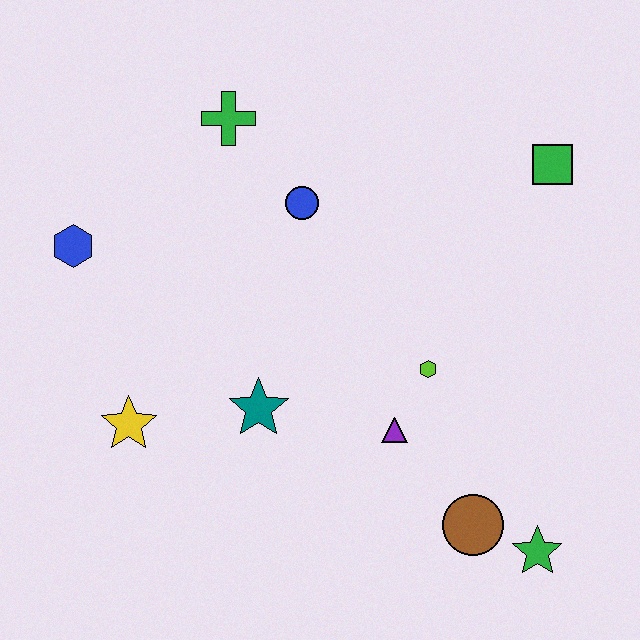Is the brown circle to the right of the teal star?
Yes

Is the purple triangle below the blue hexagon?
Yes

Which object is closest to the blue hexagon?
The yellow star is closest to the blue hexagon.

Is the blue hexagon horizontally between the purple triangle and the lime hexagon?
No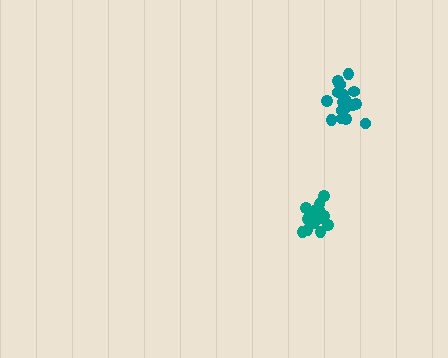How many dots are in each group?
Group 1: 16 dots, Group 2: 21 dots (37 total).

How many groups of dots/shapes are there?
There are 2 groups.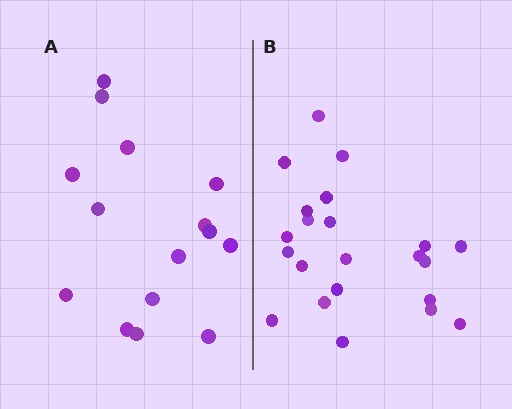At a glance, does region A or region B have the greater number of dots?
Region B (the right region) has more dots.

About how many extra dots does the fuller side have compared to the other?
Region B has roughly 8 or so more dots than region A.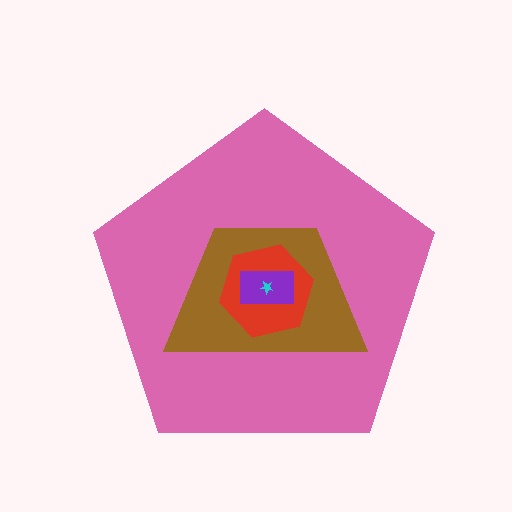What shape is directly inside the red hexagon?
The purple rectangle.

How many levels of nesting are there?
5.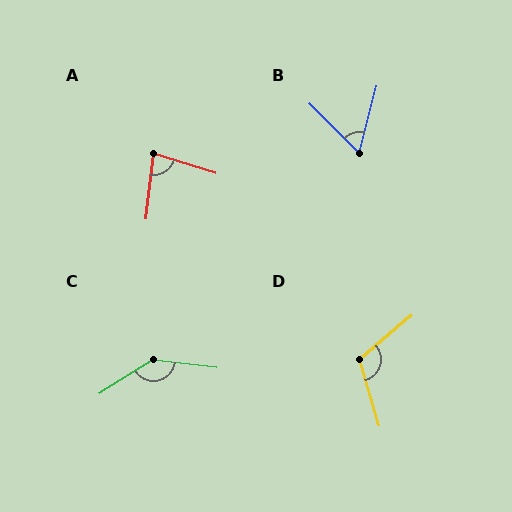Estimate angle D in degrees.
Approximately 114 degrees.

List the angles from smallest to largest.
B (60°), A (79°), D (114°), C (141°).